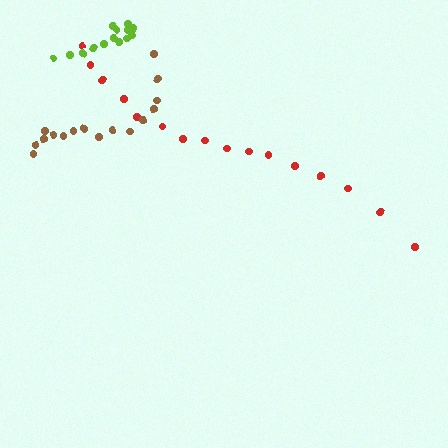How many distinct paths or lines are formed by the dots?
There are 3 distinct paths.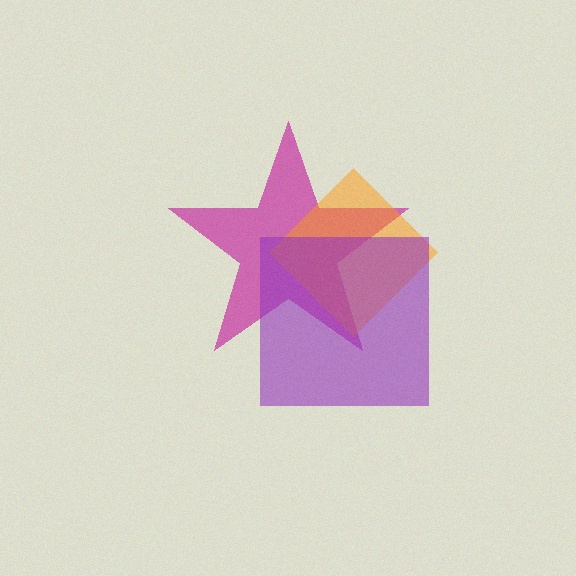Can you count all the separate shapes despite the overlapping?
Yes, there are 3 separate shapes.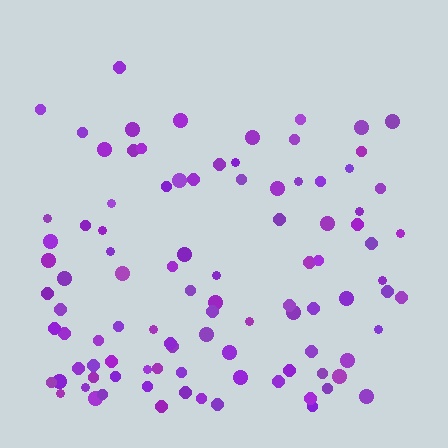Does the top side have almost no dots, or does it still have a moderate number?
Still a moderate number, just noticeably fewer than the bottom.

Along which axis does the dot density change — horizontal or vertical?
Vertical.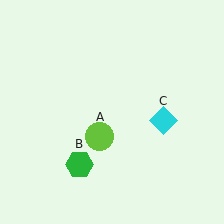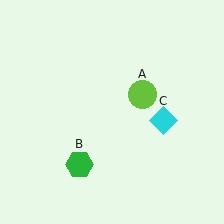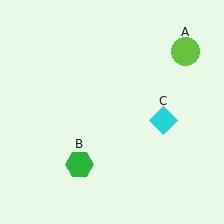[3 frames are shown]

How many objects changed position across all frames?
1 object changed position: lime circle (object A).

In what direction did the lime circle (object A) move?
The lime circle (object A) moved up and to the right.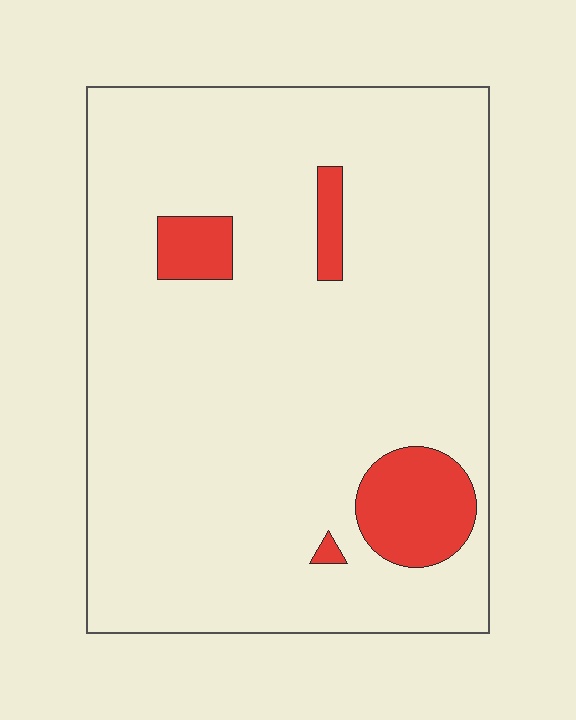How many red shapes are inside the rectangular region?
4.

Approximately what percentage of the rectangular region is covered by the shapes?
Approximately 10%.